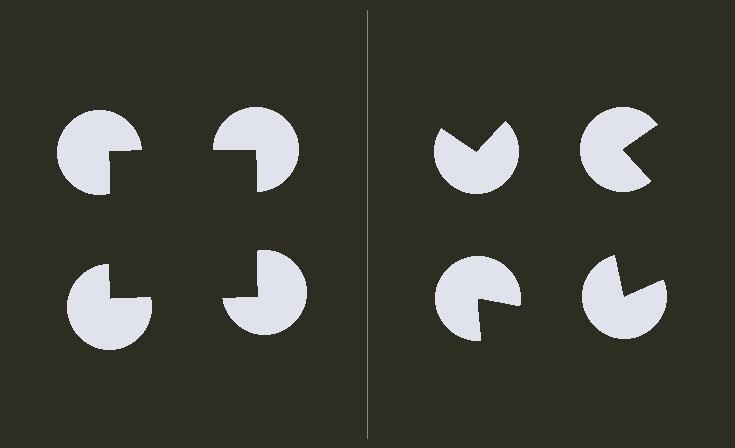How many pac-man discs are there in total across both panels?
8 — 4 on each side.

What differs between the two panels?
The pac-man discs are positioned identically on both sides; only the wedge orientations differ. On the left they align to a square; on the right they are misaligned.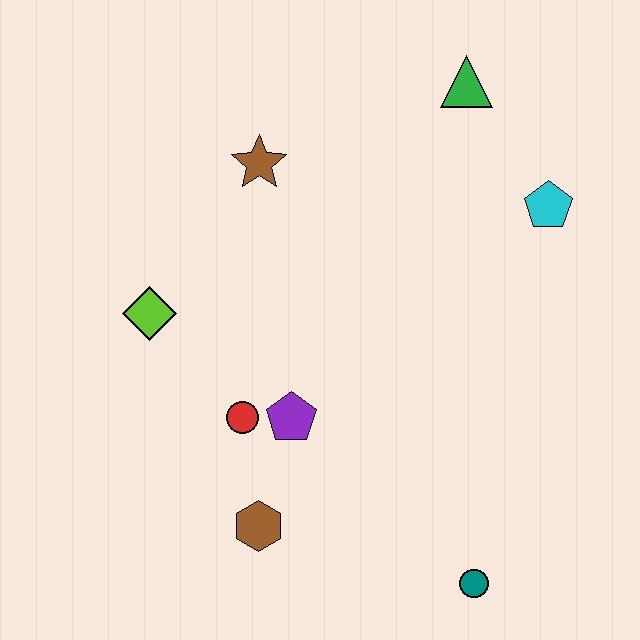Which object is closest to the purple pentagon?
The red circle is closest to the purple pentagon.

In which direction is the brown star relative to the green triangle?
The brown star is to the left of the green triangle.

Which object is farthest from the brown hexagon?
The green triangle is farthest from the brown hexagon.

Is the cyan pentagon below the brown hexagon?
No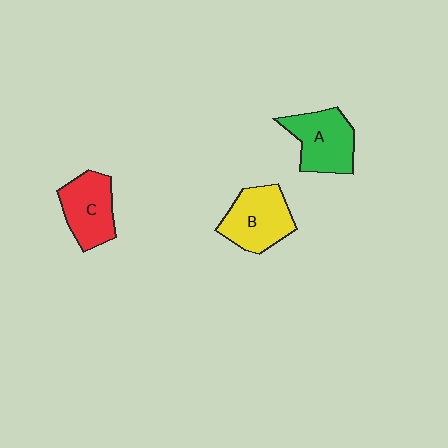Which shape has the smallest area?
Shape C (red).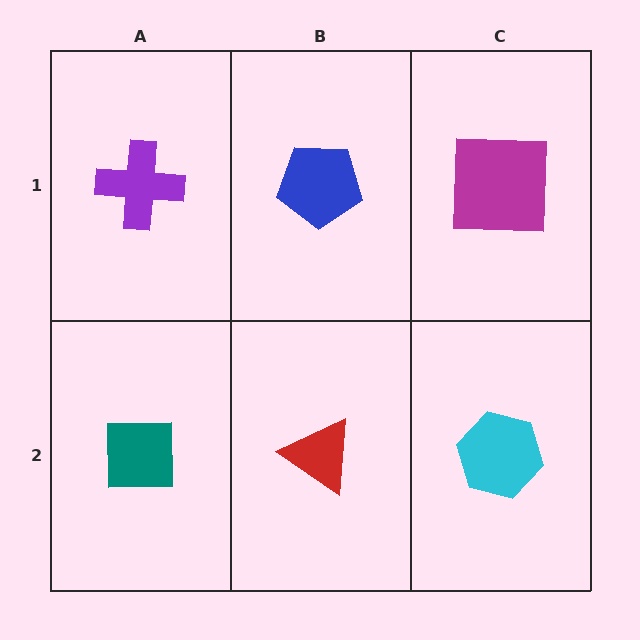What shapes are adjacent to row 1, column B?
A red triangle (row 2, column B), a purple cross (row 1, column A), a magenta square (row 1, column C).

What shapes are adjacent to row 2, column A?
A purple cross (row 1, column A), a red triangle (row 2, column B).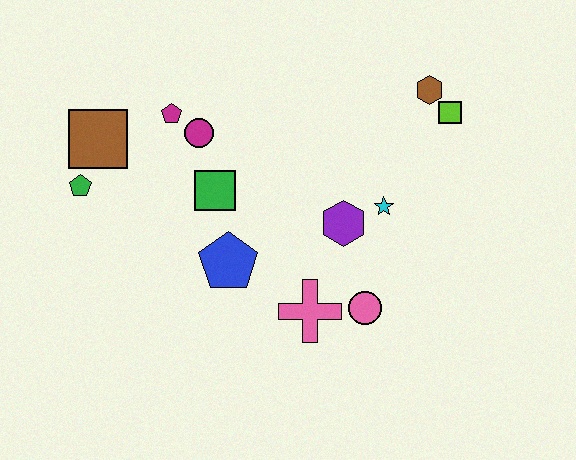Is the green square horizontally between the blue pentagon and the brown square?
Yes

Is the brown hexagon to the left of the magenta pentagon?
No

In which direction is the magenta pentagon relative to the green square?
The magenta pentagon is above the green square.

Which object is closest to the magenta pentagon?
The magenta circle is closest to the magenta pentagon.